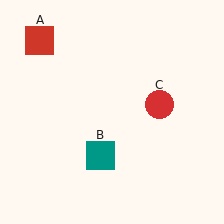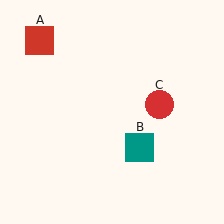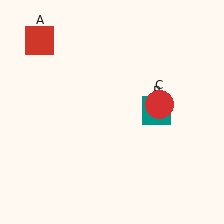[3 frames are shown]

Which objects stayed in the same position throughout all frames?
Red square (object A) and red circle (object C) remained stationary.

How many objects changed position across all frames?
1 object changed position: teal square (object B).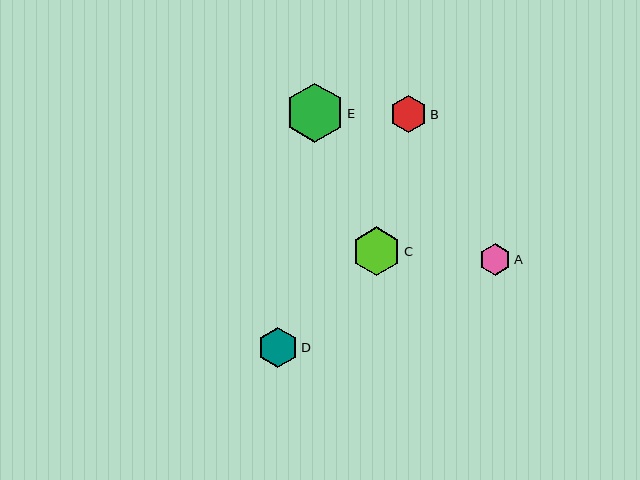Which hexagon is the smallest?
Hexagon A is the smallest with a size of approximately 31 pixels.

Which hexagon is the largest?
Hexagon E is the largest with a size of approximately 59 pixels.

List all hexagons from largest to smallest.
From largest to smallest: E, C, D, B, A.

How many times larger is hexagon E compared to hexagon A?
Hexagon E is approximately 1.9 times the size of hexagon A.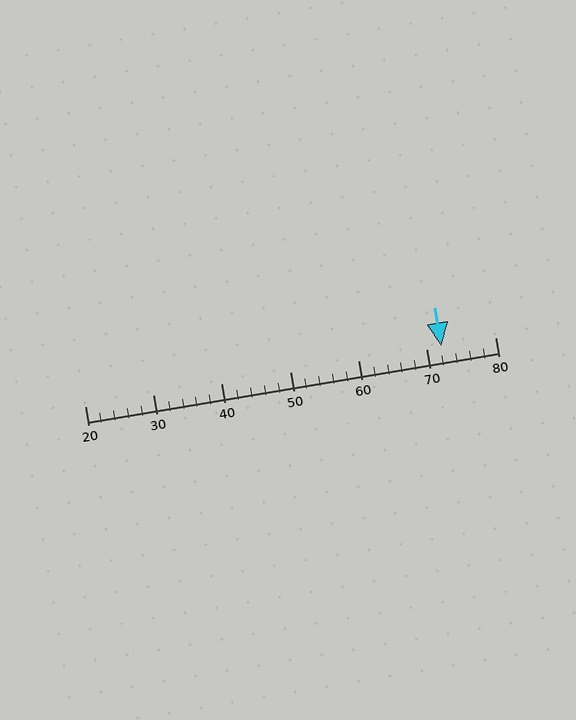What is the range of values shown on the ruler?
The ruler shows values from 20 to 80.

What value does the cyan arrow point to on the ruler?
The cyan arrow points to approximately 72.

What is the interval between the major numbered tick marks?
The major tick marks are spaced 10 units apart.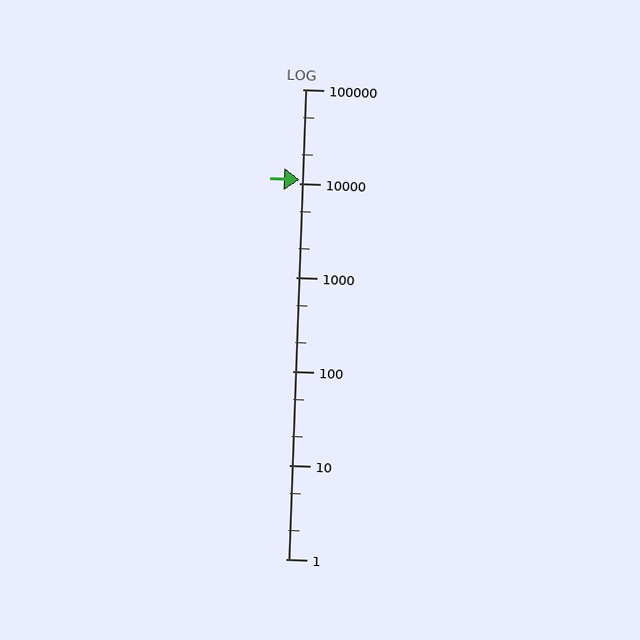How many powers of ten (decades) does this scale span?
The scale spans 5 decades, from 1 to 100000.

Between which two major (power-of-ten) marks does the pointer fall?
The pointer is between 10000 and 100000.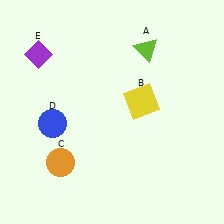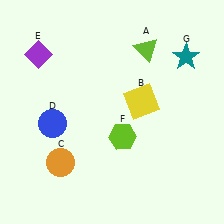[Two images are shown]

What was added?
A lime hexagon (F), a teal star (G) were added in Image 2.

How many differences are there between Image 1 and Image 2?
There are 2 differences between the two images.